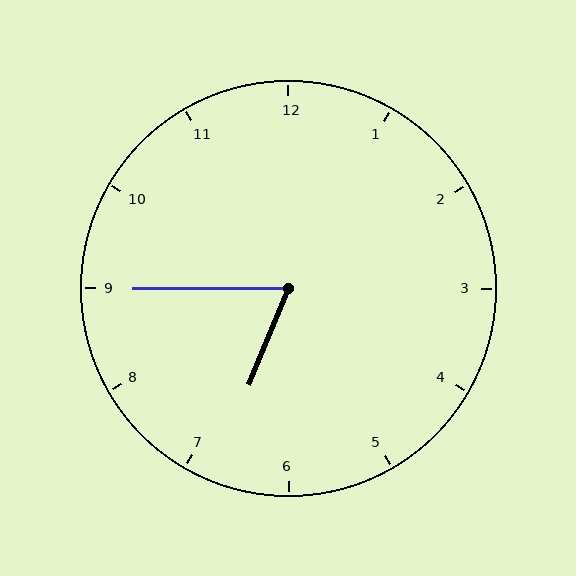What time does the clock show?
6:45.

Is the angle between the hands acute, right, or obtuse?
It is acute.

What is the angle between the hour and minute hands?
Approximately 68 degrees.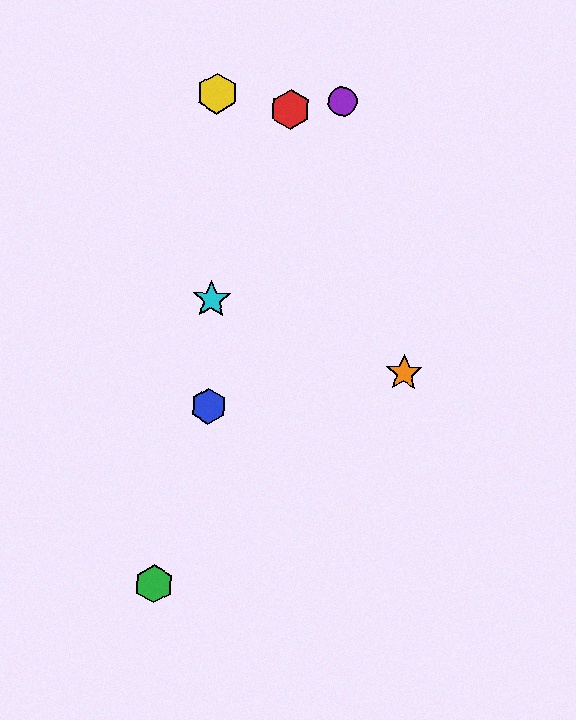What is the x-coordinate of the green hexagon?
The green hexagon is at x≈154.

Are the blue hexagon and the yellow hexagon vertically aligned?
Yes, both are at x≈208.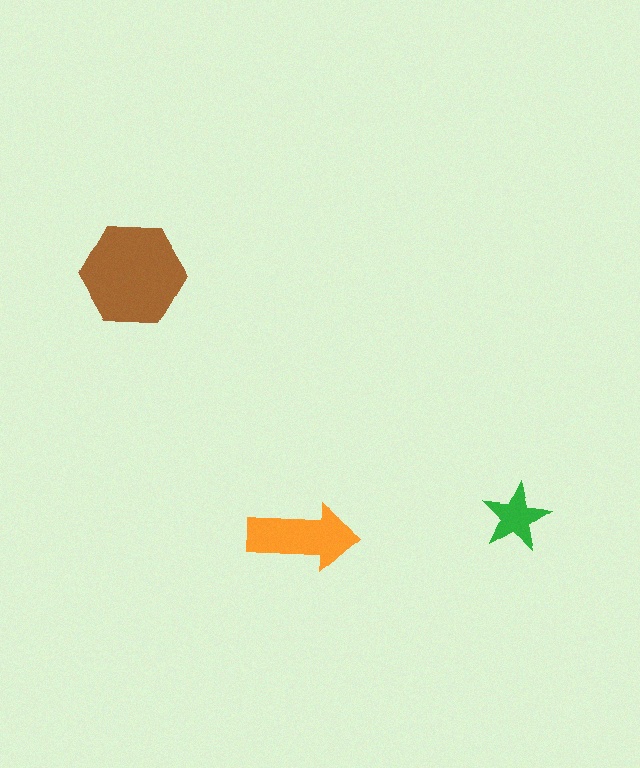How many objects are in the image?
There are 3 objects in the image.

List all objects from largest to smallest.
The brown hexagon, the orange arrow, the green star.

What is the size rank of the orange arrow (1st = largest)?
2nd.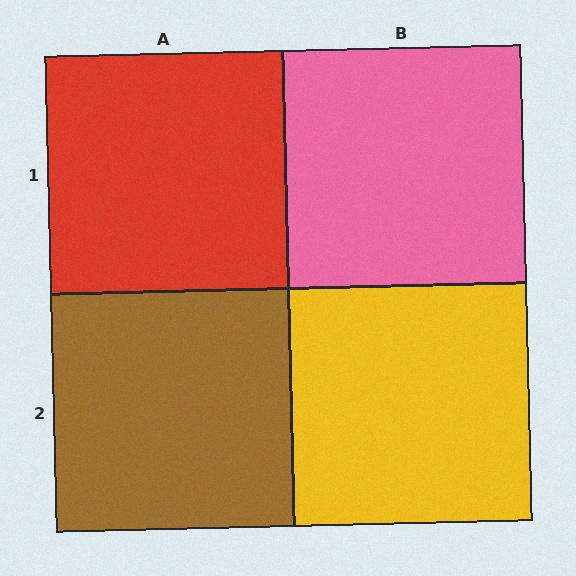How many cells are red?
1 cell is red.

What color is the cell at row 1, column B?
Pink.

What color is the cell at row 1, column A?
Red.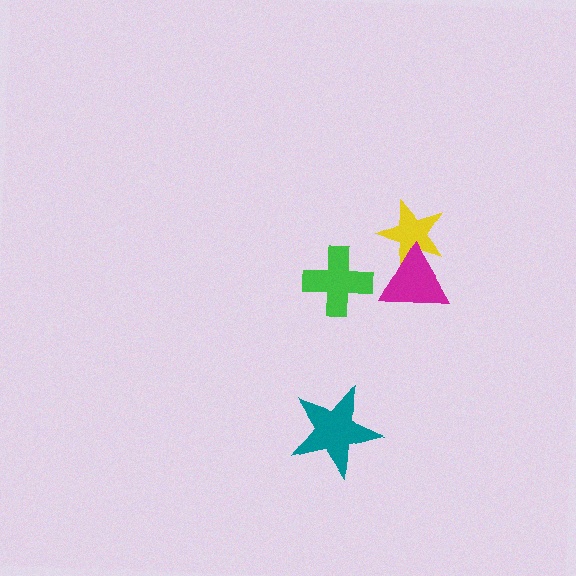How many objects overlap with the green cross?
0 objects overlap with the green cross.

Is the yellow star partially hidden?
Yes, it is partially covered by another shape.